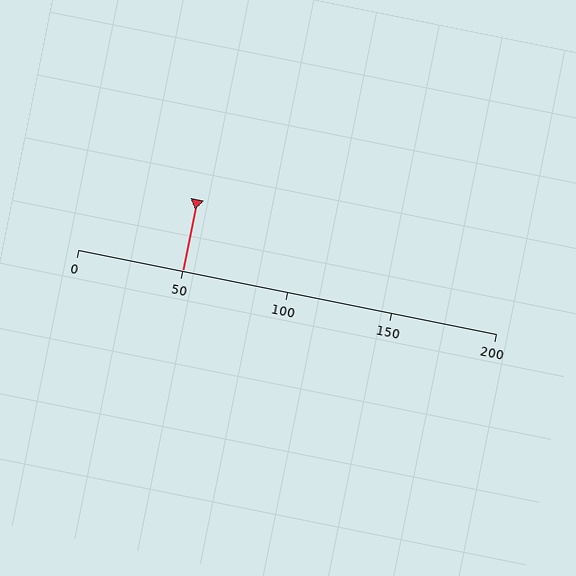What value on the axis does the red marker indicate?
The marker indicates approximately 50.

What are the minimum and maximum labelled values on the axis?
The axis runs from 0 to 200.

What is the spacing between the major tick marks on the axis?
The major ticks are spaced 50 apart.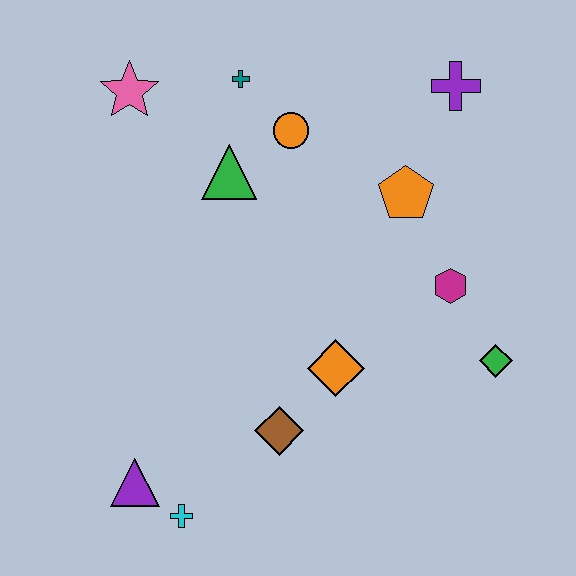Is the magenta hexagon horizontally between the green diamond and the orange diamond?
Yes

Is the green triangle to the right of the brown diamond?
No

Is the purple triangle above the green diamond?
No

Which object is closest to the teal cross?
The orange circle is closest to the teal cross.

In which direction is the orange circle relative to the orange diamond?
The orange circle is above the orange diamond.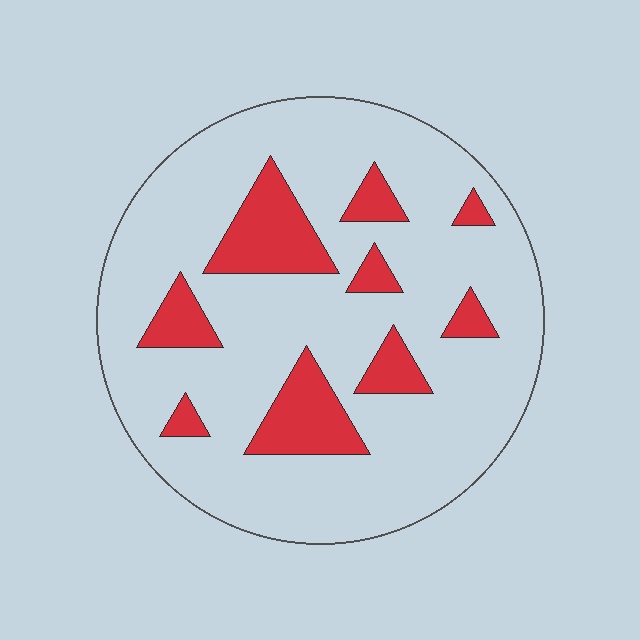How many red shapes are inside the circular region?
9.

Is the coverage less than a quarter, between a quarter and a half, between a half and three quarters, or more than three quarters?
Less than a quarter.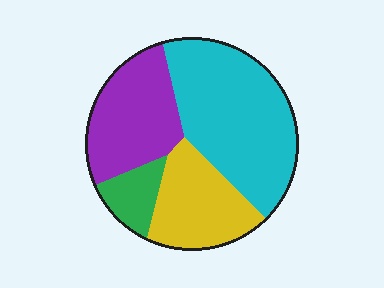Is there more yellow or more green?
Yellow.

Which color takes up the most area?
Cyan, at roughly 45%.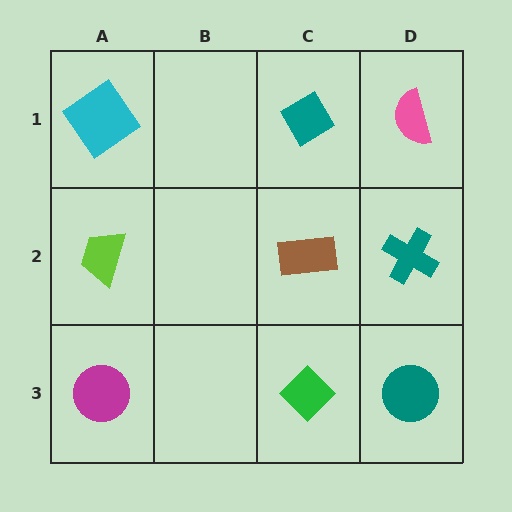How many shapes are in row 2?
3 shapes.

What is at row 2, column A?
A lime trapezoid.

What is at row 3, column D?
A teal circle.